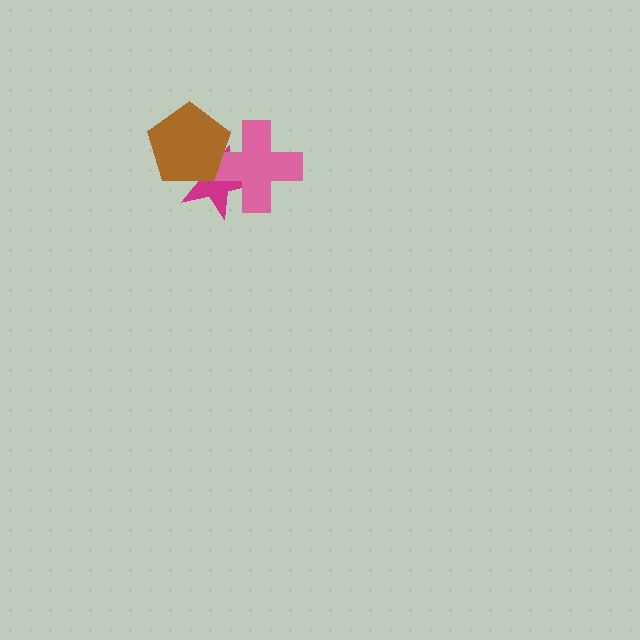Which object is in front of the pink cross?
The brown pentagon is in front of the pink cross.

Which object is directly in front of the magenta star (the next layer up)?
The pink cross is directly in front of the magenta star.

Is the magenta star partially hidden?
Yes, it is partially covered by another shape.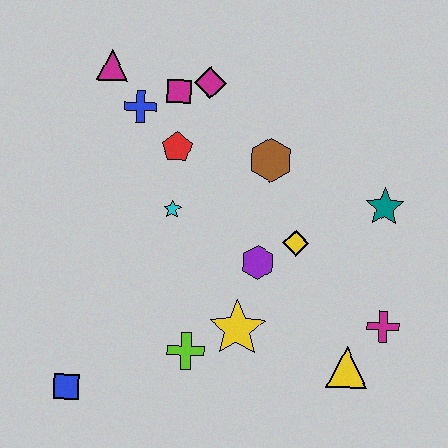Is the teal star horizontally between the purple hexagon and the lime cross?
No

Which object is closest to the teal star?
The yellow diamond is closest to the teal star.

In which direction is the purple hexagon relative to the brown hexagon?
The purple hexagon is below the brown hexagon.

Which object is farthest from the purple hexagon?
The magenta triangle is farthest from the purple hexagon.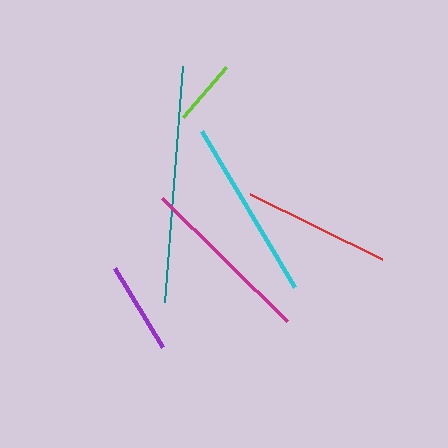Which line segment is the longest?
The teal line is the longest at approximately 237 pixels.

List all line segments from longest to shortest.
From longest to shortest: teal, cyan, magenta, red, purple, lime.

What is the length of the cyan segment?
The cyan segment is approximately 181 pixels long.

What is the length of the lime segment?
The lime segment is approximately 67 pixels long.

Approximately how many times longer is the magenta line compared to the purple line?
The magenta line is approximately 1.9 times the length of the purple line.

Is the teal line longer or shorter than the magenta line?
The teal line is longer than the magenta line.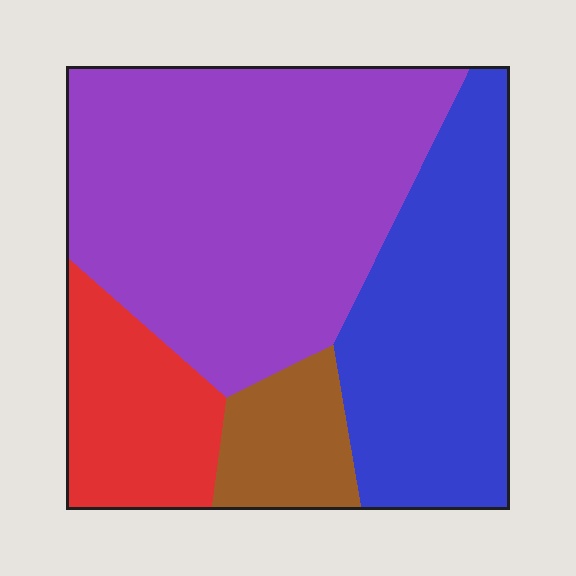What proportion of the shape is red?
Red covers roughly 15% of the shape.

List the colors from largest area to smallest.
From largest to smallest: purple, blue, red, brown.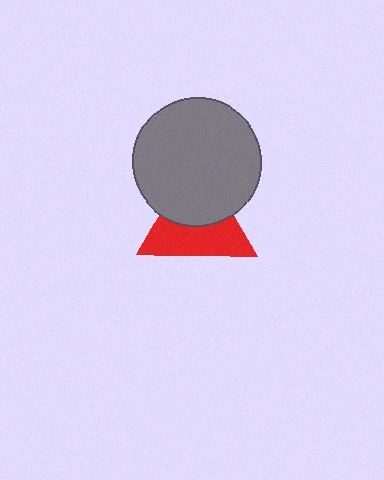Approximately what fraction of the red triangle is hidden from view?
Roughly 47% of the red triangle is hidden behind the gray circle.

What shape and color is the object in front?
The object in front is a gray circle.